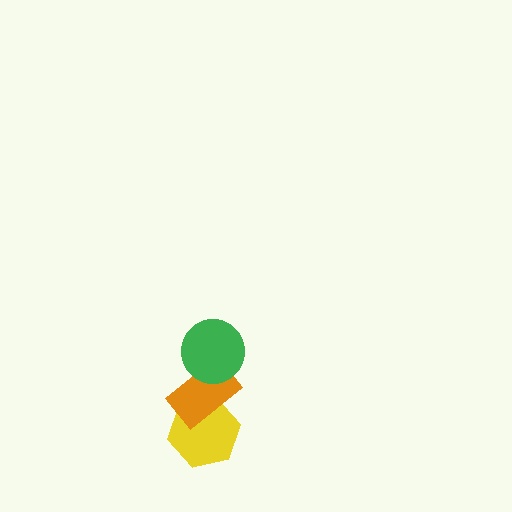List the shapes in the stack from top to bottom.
From top to bottom: the green circle, the orange rectangle, the yellow hexagon.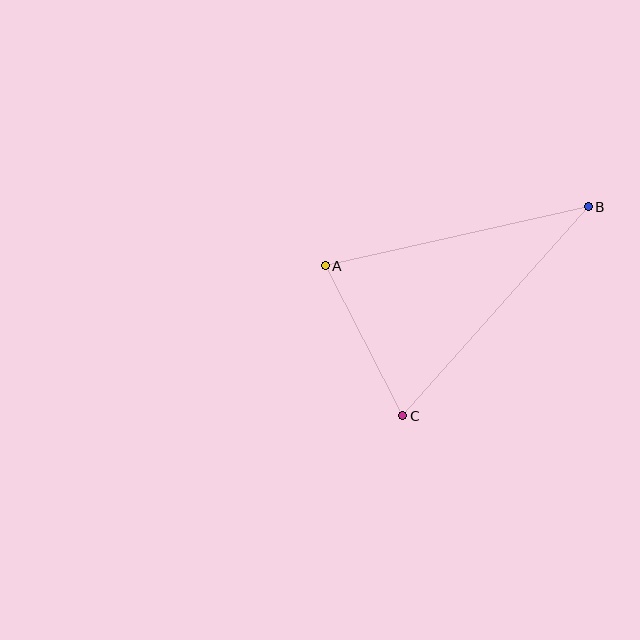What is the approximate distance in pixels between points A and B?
The distance between A and B is approximately 270 pixels.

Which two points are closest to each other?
Points A and C are closest to each other.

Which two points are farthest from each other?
Points B and C are farthest from each other.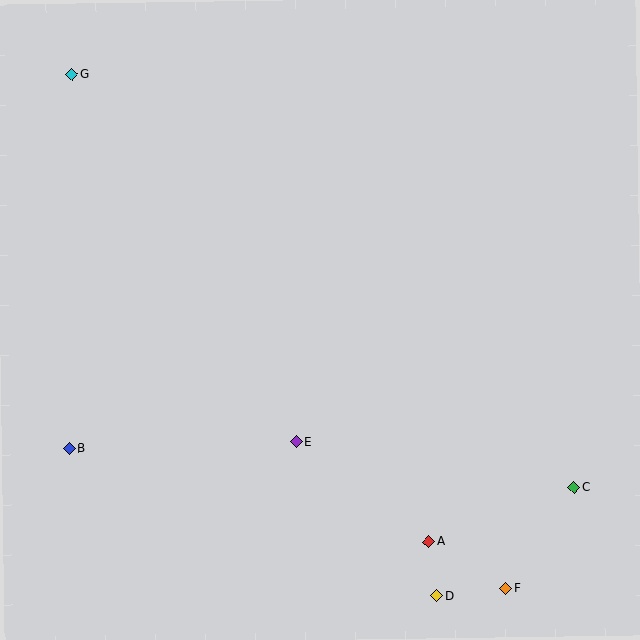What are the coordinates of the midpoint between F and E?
The midpoint between F and E is at (401, 515).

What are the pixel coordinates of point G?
Point G is at (72, 74).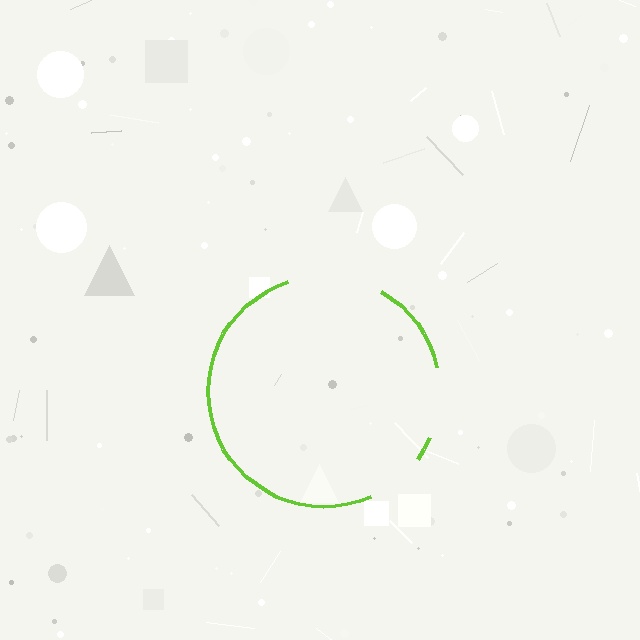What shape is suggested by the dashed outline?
The dashed outline suggests a circle.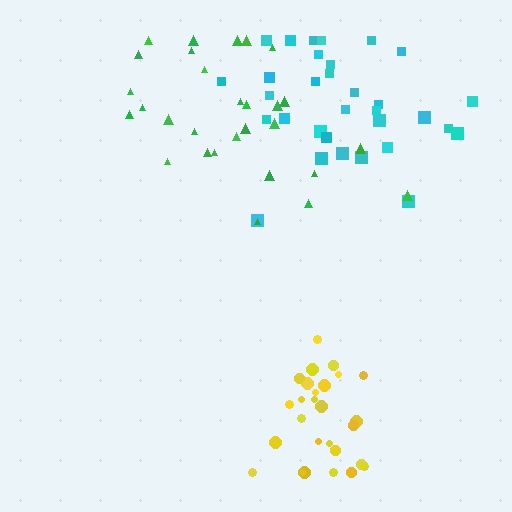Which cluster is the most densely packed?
Yellow.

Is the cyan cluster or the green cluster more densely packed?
Cyan.